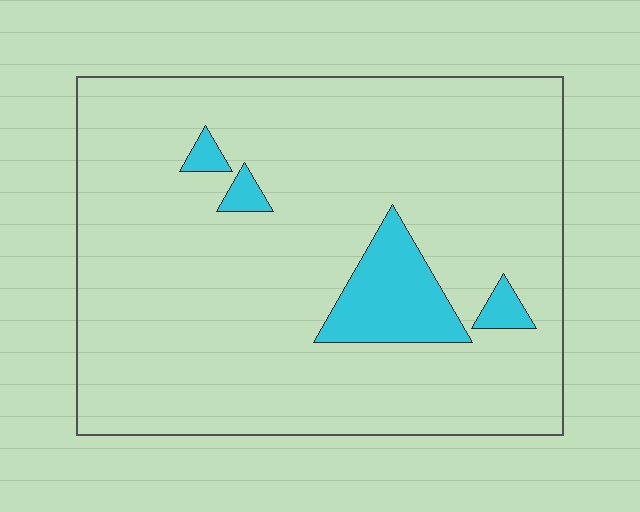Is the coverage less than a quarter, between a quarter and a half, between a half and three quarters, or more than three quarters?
Less than a quarter.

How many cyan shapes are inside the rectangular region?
4.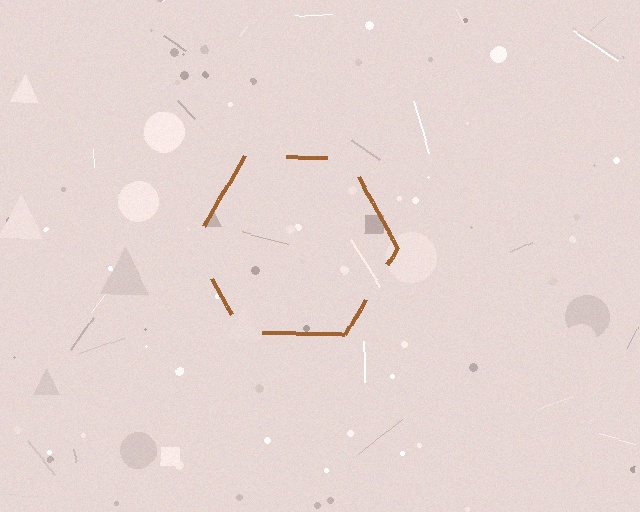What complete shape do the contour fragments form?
The contour fragments form a hexagon.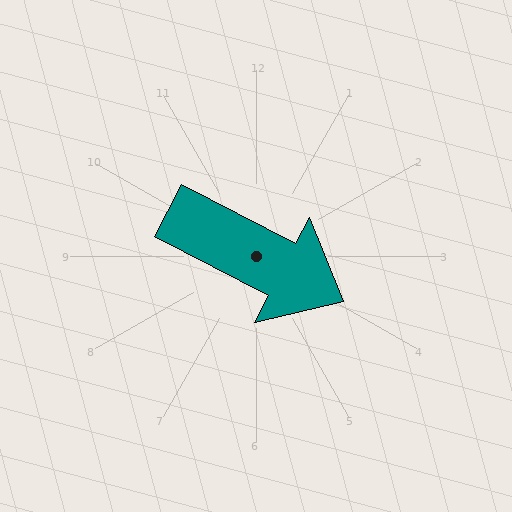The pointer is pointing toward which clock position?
Roughly 4 o'clock.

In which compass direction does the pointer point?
Southeast.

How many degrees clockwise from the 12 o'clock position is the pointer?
Approximately 117 degrees.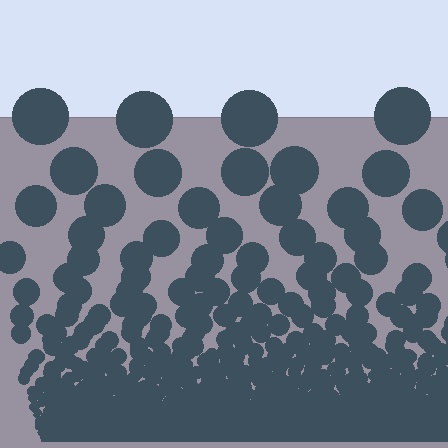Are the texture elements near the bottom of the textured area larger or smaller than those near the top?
Smaller. The gradient is inverted — elements near the bottom are smaller and denser.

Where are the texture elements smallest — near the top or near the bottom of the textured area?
Near the bottom.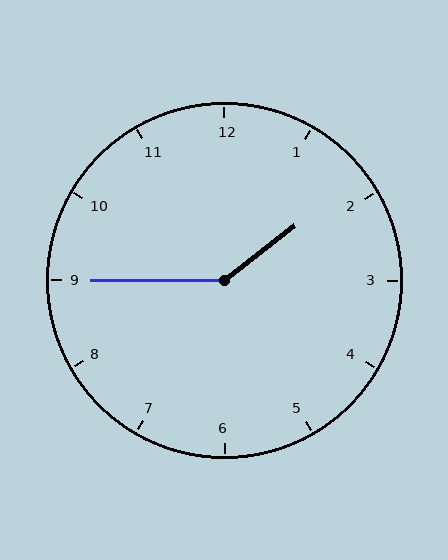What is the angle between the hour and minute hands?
Approximately 142 degrees.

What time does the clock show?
1:45.